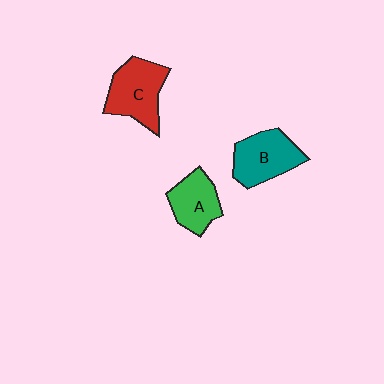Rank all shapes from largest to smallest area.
From largest to smallest: C (red), B (teal), A (green).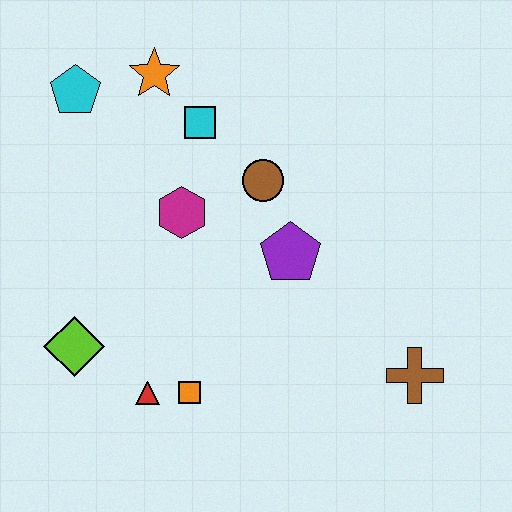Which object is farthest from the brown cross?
The cyan pentagon is farthest from the brown cross.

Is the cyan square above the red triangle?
Yes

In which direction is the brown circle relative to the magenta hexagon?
The brown circle is to the right of the magenta hexagon.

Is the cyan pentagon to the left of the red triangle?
Yes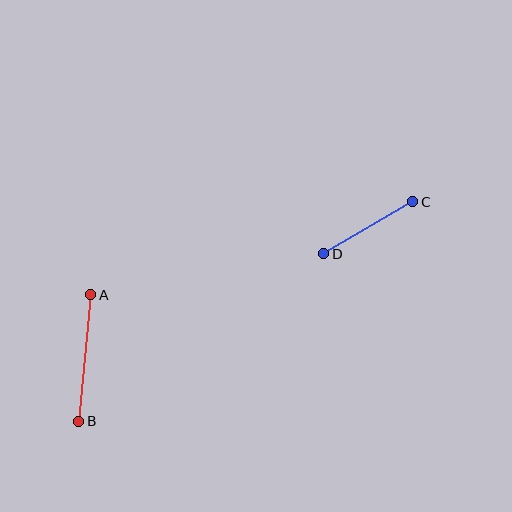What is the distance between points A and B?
The distance is approximately 127 pixels.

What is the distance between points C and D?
The distance is approximately 104 pixels.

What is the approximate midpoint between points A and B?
The midpoint is at approximately (85, 358) pixels.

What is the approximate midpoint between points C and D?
The midpoint is at approximately (368, 228) pixels.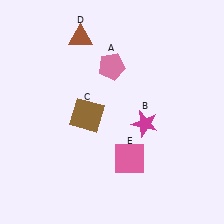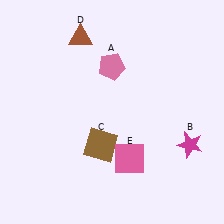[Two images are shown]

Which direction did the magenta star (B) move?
The magenta star (B) moved right.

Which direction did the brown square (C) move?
The brown square (C) moved down.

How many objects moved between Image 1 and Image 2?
2 objects moved between the two images.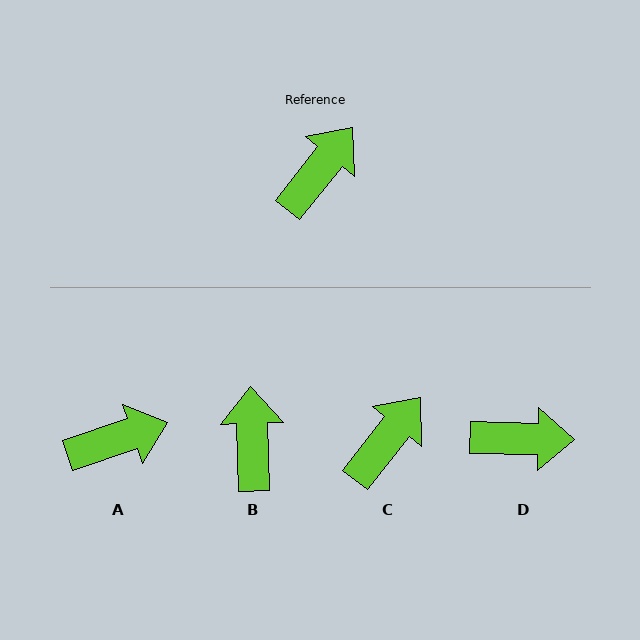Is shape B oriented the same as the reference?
No, it is off by about 40 degrees.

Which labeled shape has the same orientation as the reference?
C.